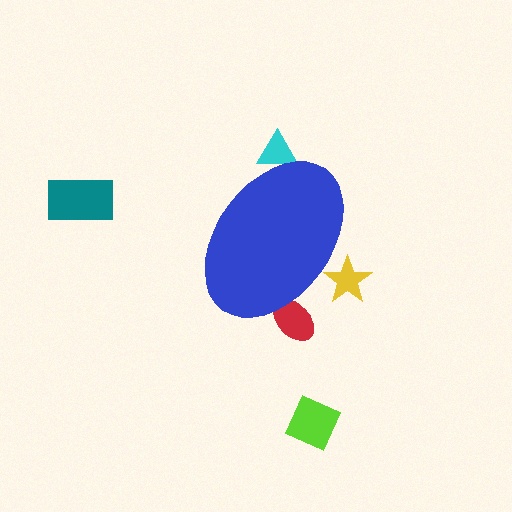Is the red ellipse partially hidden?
Yes, the red ellipse is partially hidden behind the blue ellipse.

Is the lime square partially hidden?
No, the lime square is fully visible.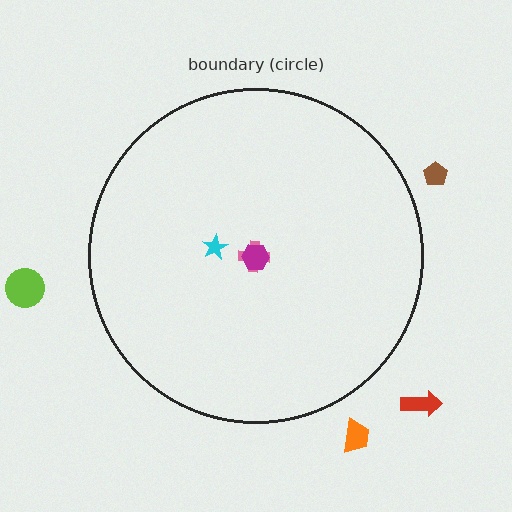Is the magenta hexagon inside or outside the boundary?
Inside.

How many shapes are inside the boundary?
3 inside, 4 outside.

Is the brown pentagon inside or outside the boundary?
Outside.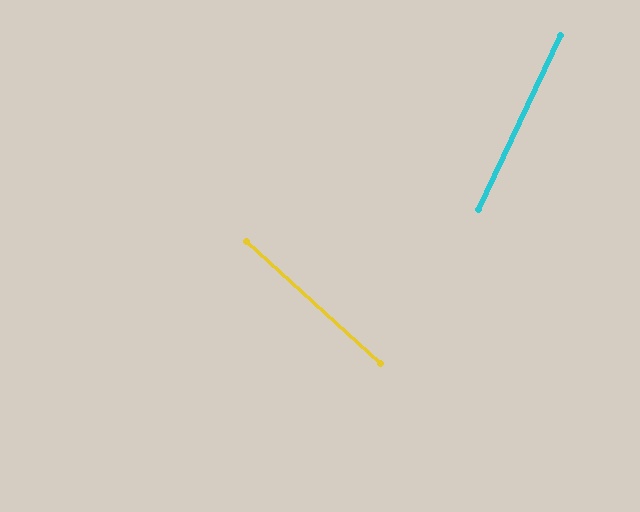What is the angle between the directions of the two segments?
Approximately 73 degrees.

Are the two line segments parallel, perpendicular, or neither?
Neither parallel nor perpendicular — they differ by about 73°.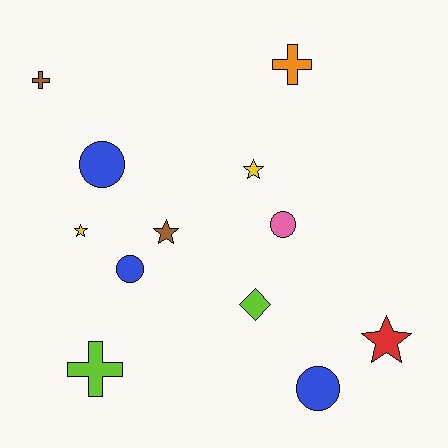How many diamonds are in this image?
There is 1 diamond.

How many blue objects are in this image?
There are 3 blue objects.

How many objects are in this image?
There are 12 objects.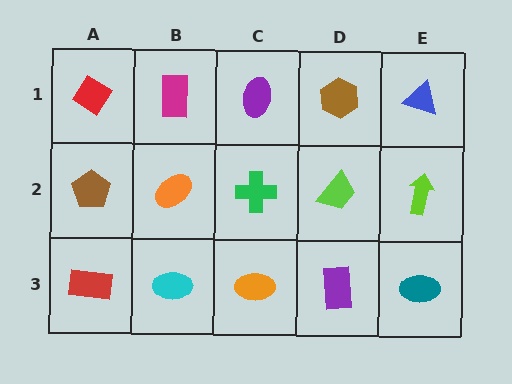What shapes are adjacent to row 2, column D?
A brown hexagon (row 1, column D), a purple rectangle (row 3, column D), a green cross (row 2, column C), a lime arrow (row 2, column E).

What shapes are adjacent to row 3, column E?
A lime arrow (row 2, column E), a purple rectangle (row 3, column D).